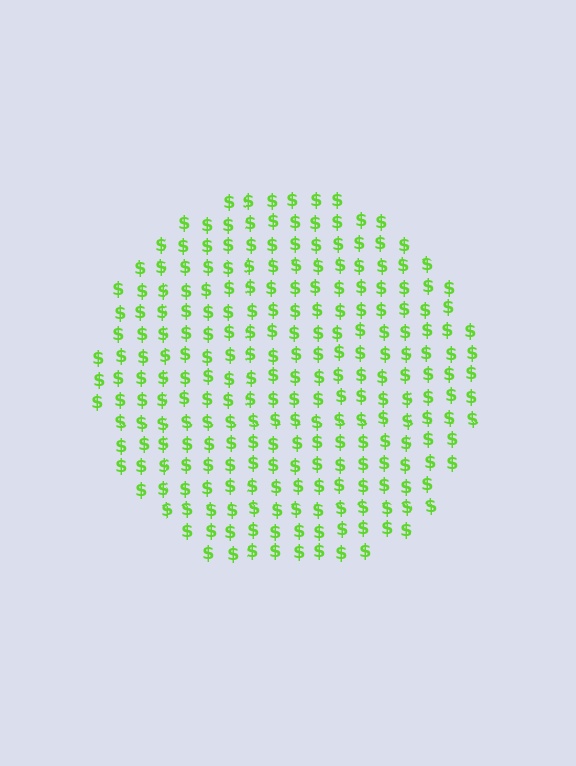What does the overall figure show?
The overall figure shows a circle.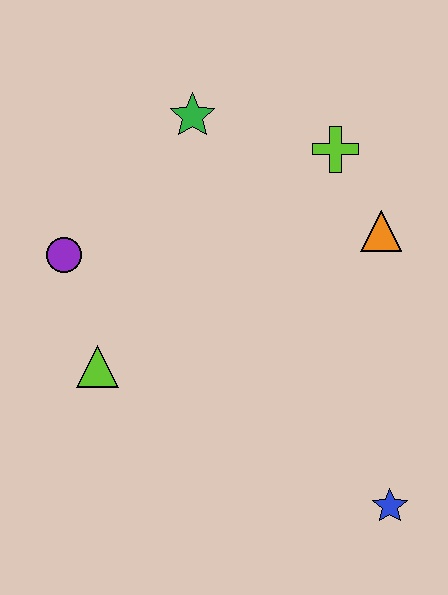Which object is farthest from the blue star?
The green star is farthest from the blue star.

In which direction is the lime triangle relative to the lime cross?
The lime triangle is to the left of the lime cross.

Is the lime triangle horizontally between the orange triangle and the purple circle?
Yes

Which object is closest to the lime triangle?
The purple circle is closest to the lime triangle.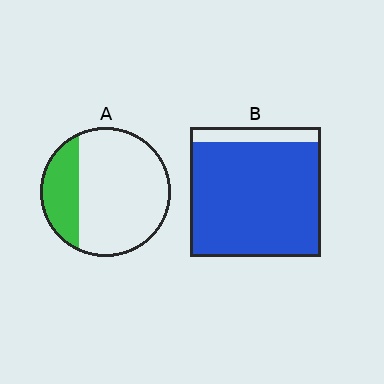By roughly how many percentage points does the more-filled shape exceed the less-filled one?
By roughly 65 percentage points (B over A).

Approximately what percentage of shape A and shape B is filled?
A is approximately 25% and B is approximately 90%.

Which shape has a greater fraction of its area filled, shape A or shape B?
Shape B.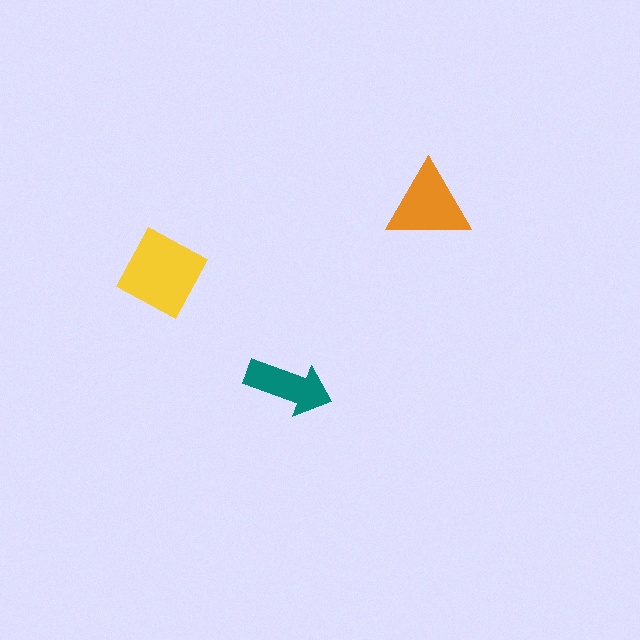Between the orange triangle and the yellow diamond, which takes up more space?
The yellow diamond.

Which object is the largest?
The yellow diamond.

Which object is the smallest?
The teal arrow.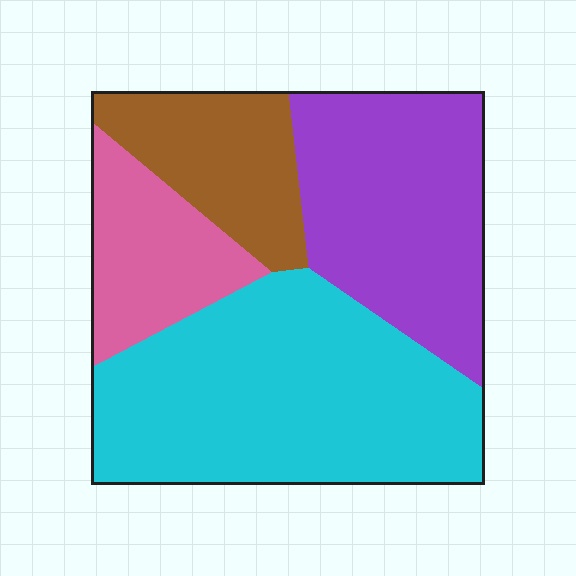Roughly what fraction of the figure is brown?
Brown takes up about one sixth (1/6) of the figure.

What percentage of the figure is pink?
Pink takes up about one eighth (1/8) of the figure.